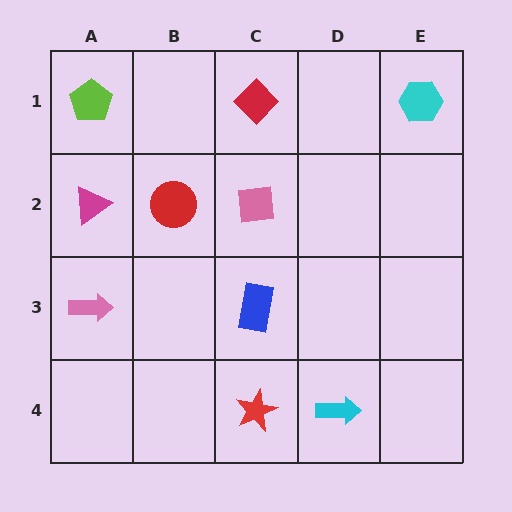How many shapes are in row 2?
3 shapes.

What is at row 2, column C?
A pink square.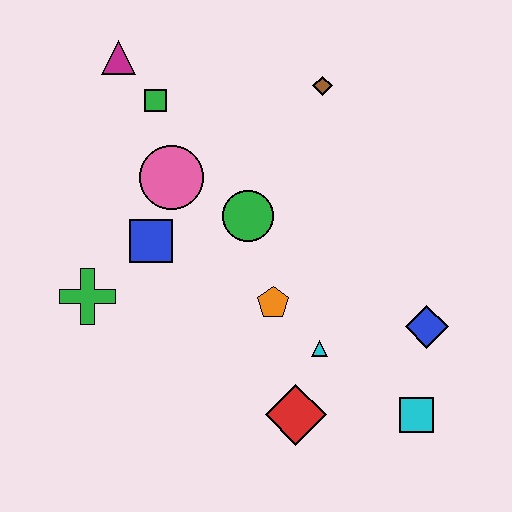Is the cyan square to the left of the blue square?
No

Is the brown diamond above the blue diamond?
Yes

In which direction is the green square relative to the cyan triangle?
The green square is above the cyan triangle.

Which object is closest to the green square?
The magenta triangle is closest to the green square.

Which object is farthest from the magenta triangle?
The cyan square is farthest from the magenta triangle.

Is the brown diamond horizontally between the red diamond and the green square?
No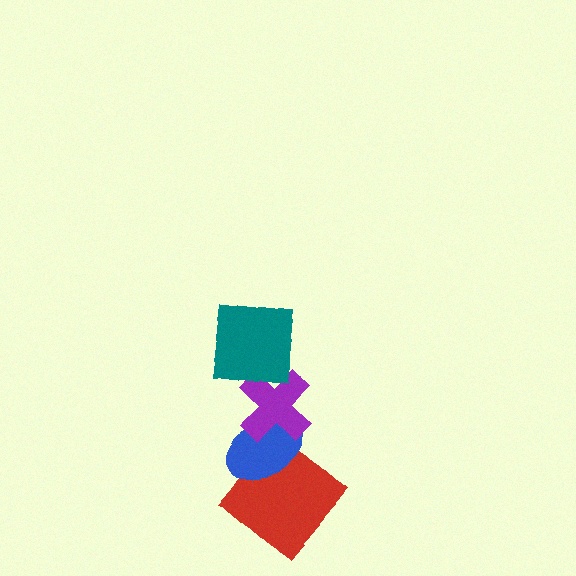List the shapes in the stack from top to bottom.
From top to bottom: the teal square, the purple cross, the blue ellipse, the red diamond.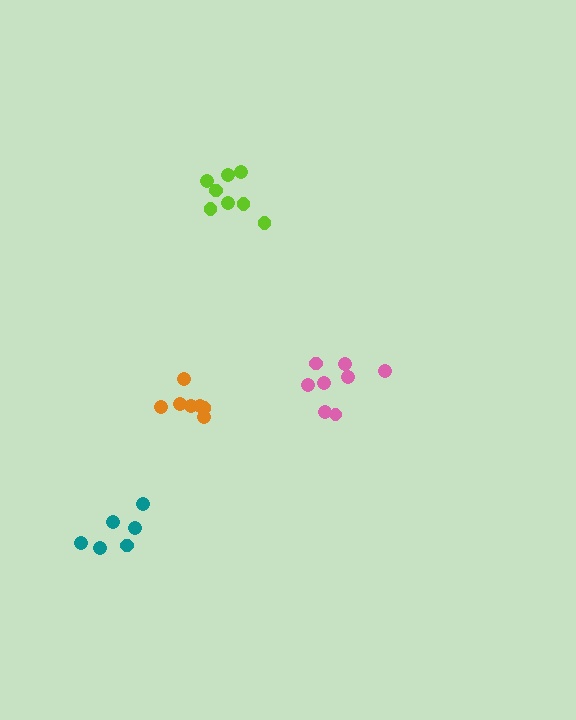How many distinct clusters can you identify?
There are 4 distinct clusters.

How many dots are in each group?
Group 1: 7 dots, Group 2: 8 dots, Group 3: 6 dots, Group 4: 8 dots (29 total).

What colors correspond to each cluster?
The clusters are colored: orange, lime, teal, pink.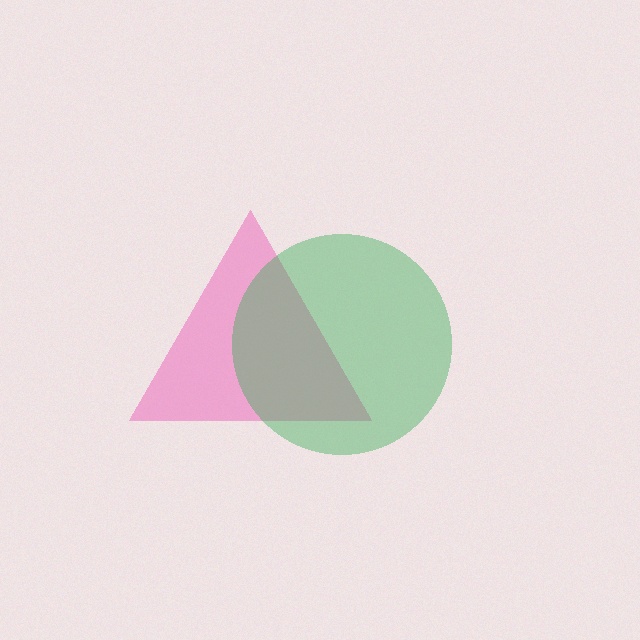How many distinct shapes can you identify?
There are 2 distinct shapes: a pink triangle, a green circle.